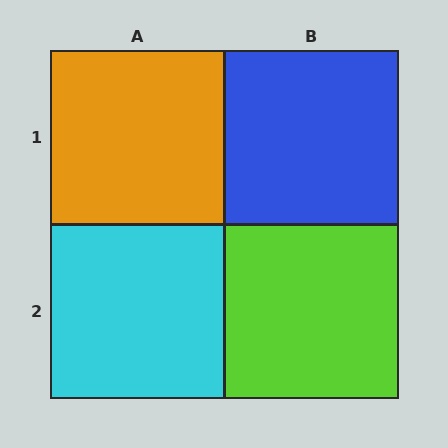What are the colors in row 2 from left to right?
Cyan, lime.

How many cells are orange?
1 cell is orange.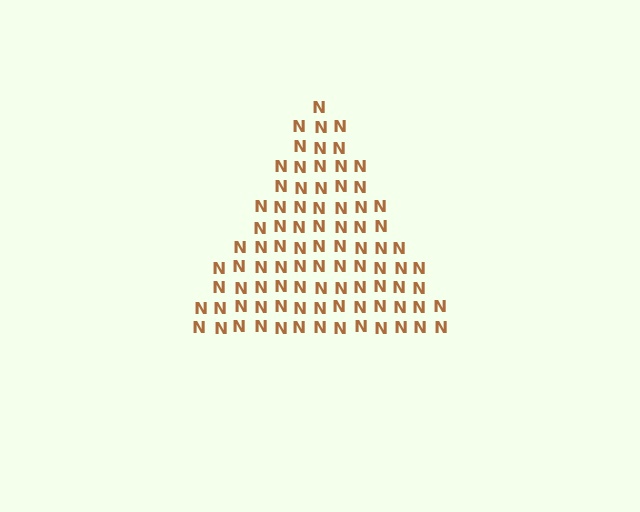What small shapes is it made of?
It is made of small letter N's.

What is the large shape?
The large shape is a triangle.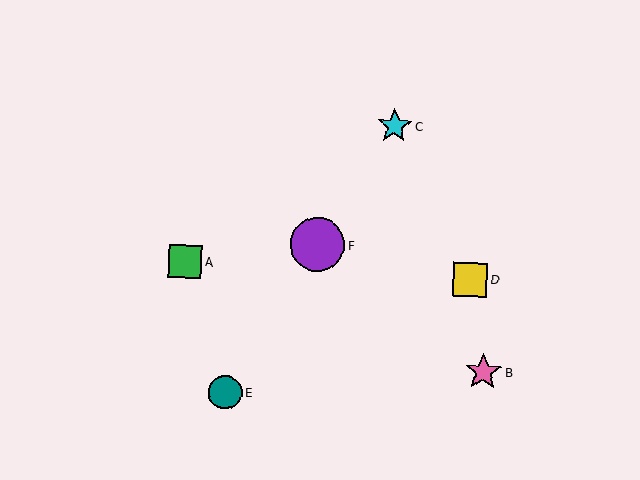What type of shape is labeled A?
Shape A is a green square.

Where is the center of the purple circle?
The center of the purple circle is at (317, 245).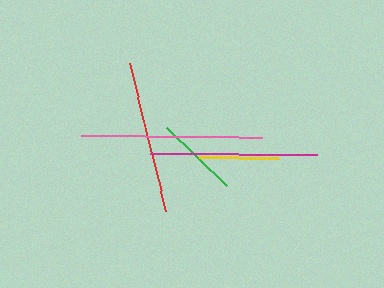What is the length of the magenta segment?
The magenta segment is approximately 167 pixels long.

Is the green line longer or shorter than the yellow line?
The green line is longer than the yellow line.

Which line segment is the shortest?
The yellow line is the shortest at approximately 81 pixels.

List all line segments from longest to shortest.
From longest to shortest: pink, magenta, red, green, yellow.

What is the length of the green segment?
The green segment is approximately 84 pixels long.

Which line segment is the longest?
The pink line is the longest at approximately 181 pixels.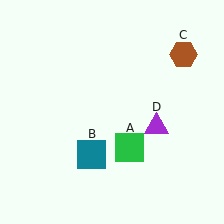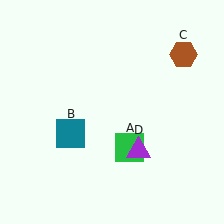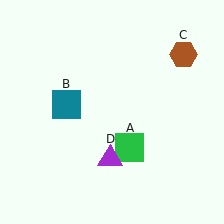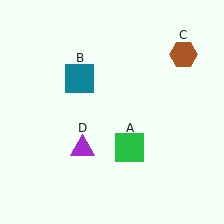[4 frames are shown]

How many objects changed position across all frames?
2 objects changed position: teal square (object B), purple triangle (object D).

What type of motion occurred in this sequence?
The teal square (object B), purple triangle (object D) rotated clockwise around the center of the scene.